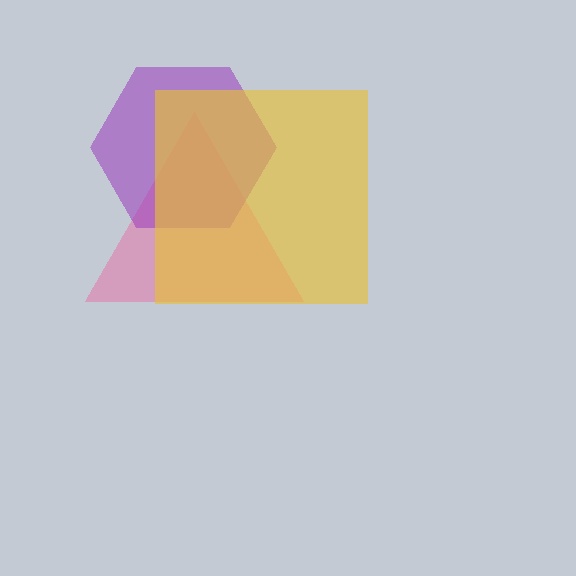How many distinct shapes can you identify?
There are 3 distinct shapes: a pink triangle, a purple hexagon, a yellow square.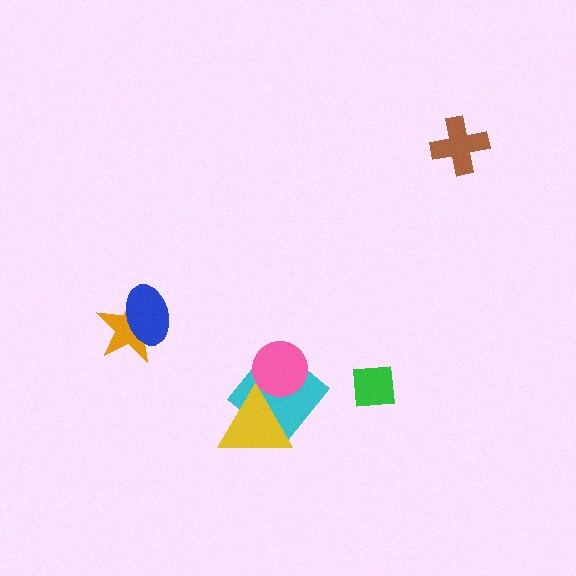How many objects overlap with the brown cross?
0 objects overlap with the brown cross.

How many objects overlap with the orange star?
1 object overlaps with the orange star.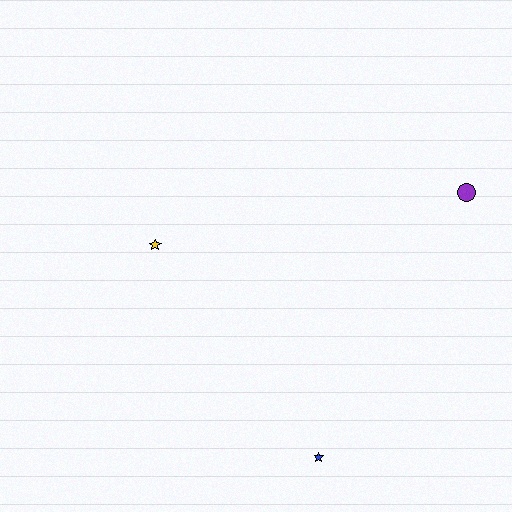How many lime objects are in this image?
There are no lime objects.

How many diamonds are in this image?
There are no diamonds.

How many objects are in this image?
There are 3 objects.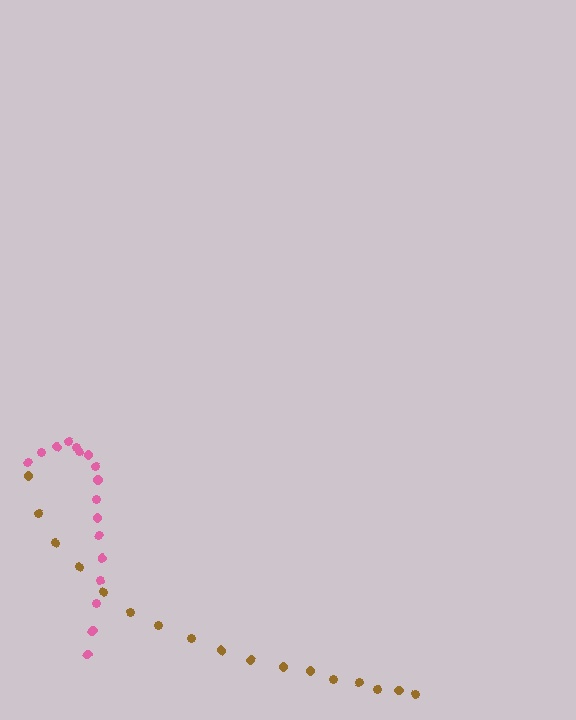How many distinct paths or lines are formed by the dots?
There are 2 distinct paths.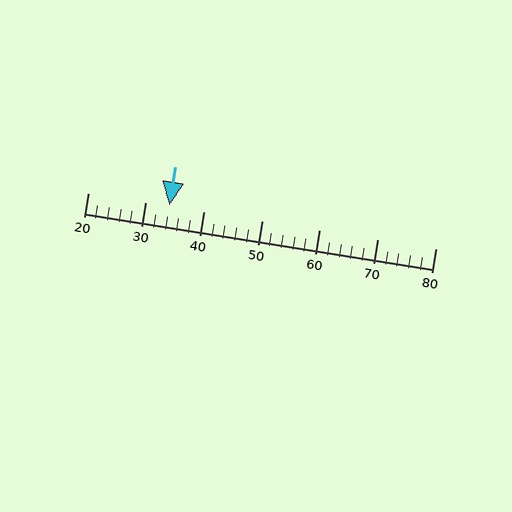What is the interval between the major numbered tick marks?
The major tick marks are spaced 10 units apart.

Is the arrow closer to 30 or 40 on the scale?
The arrow is closer to 30.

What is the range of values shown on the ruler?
The ruler shows values from 20 to 80.